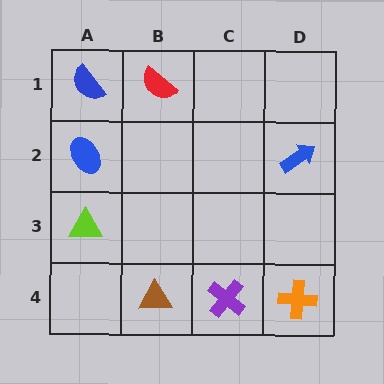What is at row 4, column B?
A brown triangle.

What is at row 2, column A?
A blue ellipse.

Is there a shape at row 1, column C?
No, that cell is empty.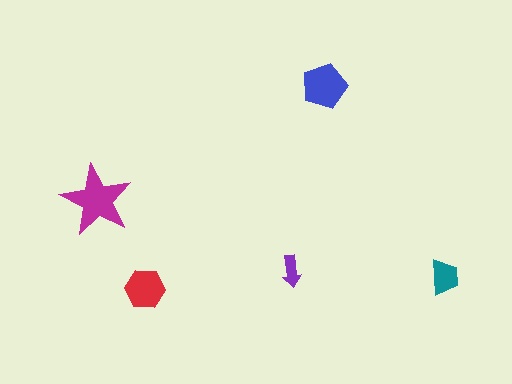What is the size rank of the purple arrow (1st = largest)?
5th.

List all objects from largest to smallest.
The magenta star, the blue pentagon, the red hexagon, the teal trapezoid, the purple arrow.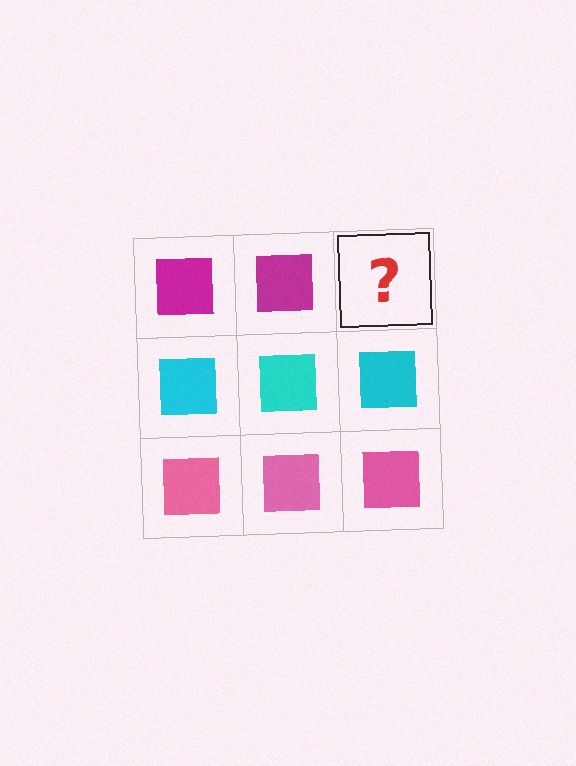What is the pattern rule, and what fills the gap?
The rule is that each row has a consistent color. The gap should be filled with a magenta square.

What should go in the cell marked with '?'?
The missing cell should contain a magenta square.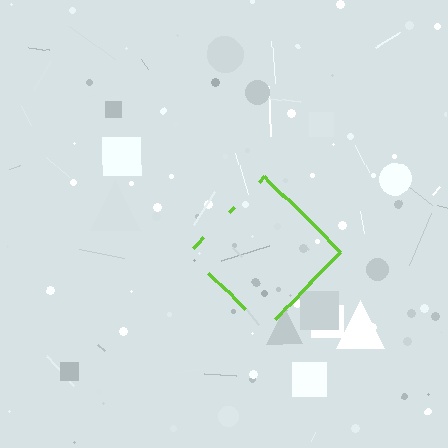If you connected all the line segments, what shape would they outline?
They would outline a diamond.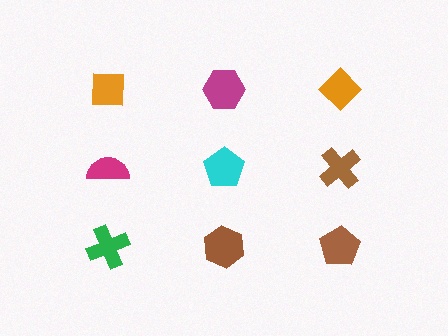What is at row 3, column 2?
A brown hexagon.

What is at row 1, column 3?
An orange diamond.